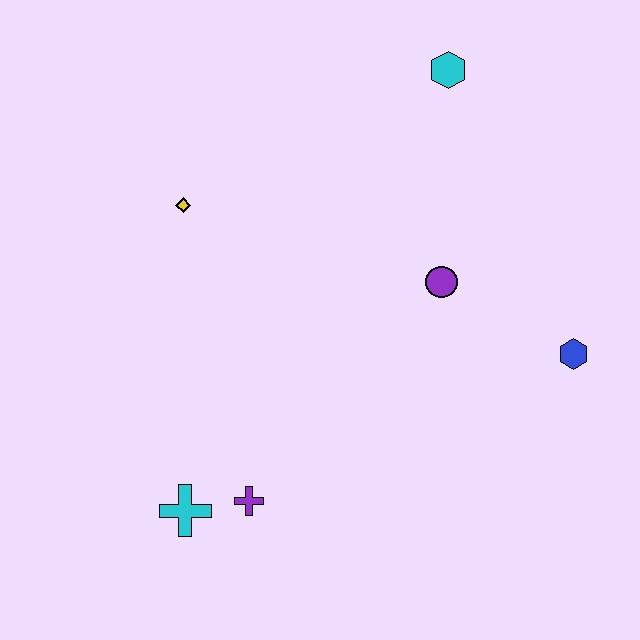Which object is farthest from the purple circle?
The cyan cross is farthest from the purple circle.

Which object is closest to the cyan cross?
The purple cross is closest to the cyan cross.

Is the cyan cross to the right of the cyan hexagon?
No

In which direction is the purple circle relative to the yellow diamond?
The purple circle is to the right of the yellow diamond.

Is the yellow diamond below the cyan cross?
No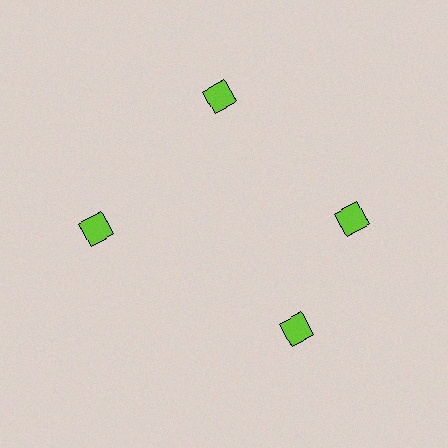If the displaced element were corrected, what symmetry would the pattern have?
It would have 4-fold rotational symmetry — the pattern would map onto itself every 90 degrees.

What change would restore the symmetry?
The symmetry would be restored by rotating it back into even spacing with its neighbors so that all 4 diamonds sit at equal angles and equal distance from the center.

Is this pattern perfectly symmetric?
No. The 4 lime diamonds are arranged in a ring, but one element near the 6 o'clock position is rotated out of alignment along the ring, breaking the 4-fold rotational symmetry.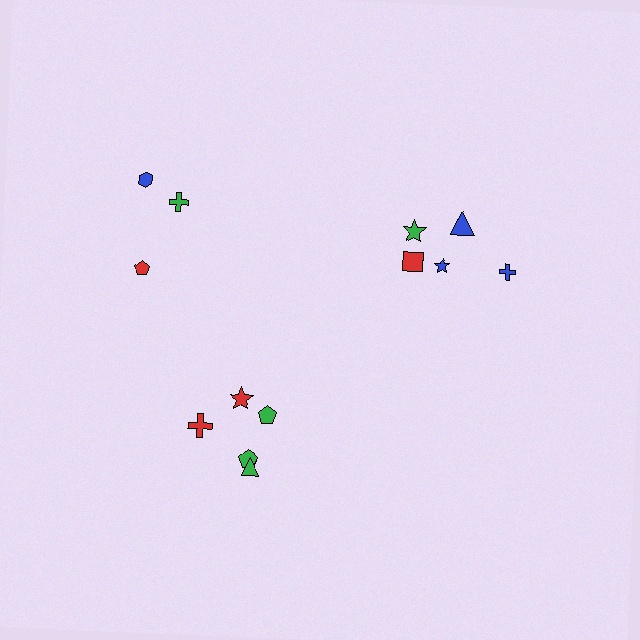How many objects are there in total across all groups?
There are 13 objects.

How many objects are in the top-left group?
There are 3 objects.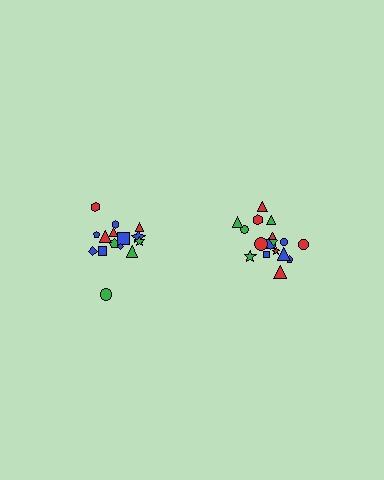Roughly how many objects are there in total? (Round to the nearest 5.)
Roughly 35 objects in total.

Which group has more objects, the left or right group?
The right group.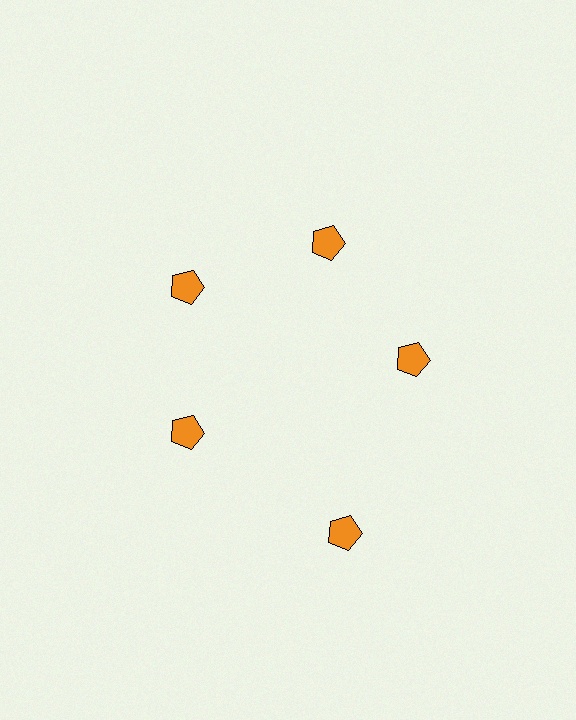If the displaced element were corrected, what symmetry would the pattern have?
It would have 5-fold rotational symmetry — the pattern would map onto itself every 72 degrees.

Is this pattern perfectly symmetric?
No. The 5 orange pentagons are arranged in a ring, but one element near the 5 o'clock position is pushed outward from the center, breaking the 5-fold rotational symmetry.